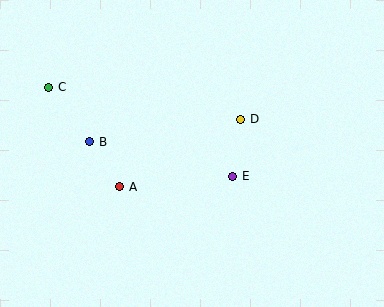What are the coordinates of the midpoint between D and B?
The midpoint between D and B is at (165, 130).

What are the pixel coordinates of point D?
Point D is at (241, 119).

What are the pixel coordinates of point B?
Point B is at (89, 142).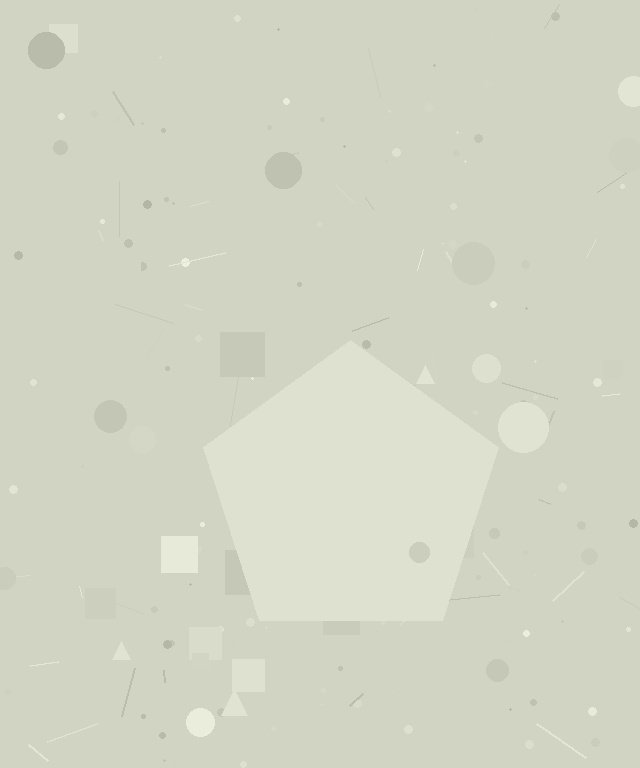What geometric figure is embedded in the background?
A pentagon is embedded in the background.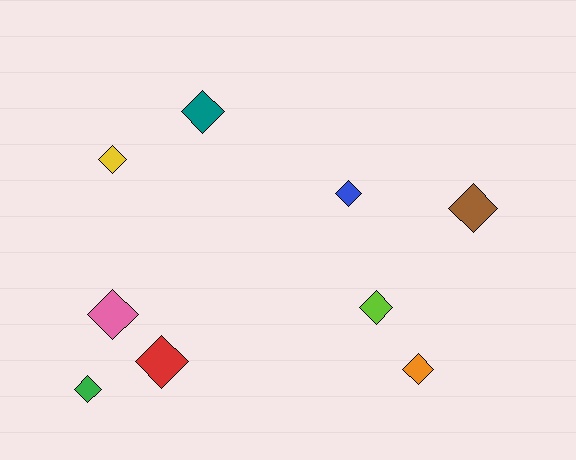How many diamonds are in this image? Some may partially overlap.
There are 9 diamonds.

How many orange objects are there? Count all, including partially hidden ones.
There is 1 orange object.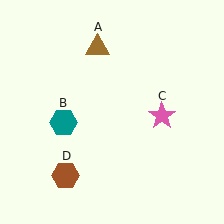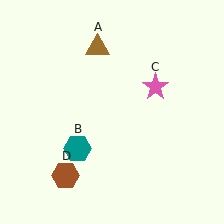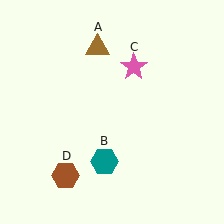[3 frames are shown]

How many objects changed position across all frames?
2 objects changed position: teal hexagon (object B), pink star (object C).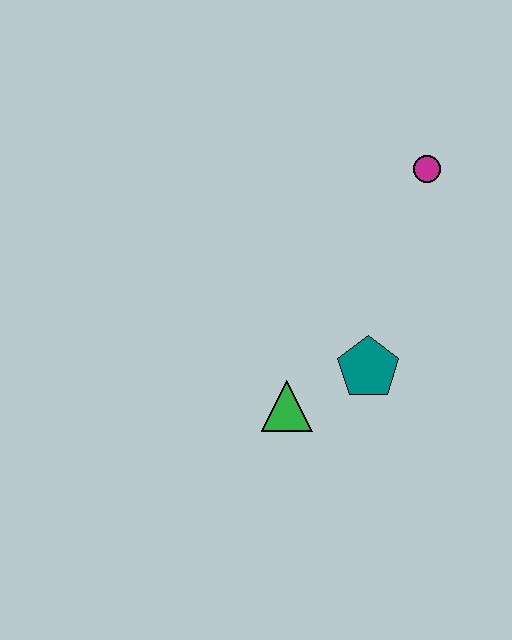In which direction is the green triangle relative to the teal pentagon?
The green triangle is to the left of the teal pentagon.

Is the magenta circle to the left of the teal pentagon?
No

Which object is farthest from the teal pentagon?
The magenta circle is farthest from the teal pentagon.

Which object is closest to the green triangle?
The teal pentagon is closest to the green triangle.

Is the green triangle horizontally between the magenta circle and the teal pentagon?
No